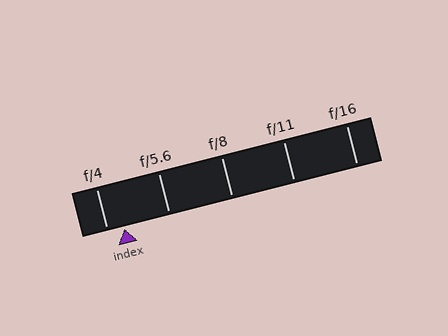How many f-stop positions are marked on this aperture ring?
There are 5 f-stop positions marked.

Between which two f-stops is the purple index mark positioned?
The index mark is between f/4 and f/5.6.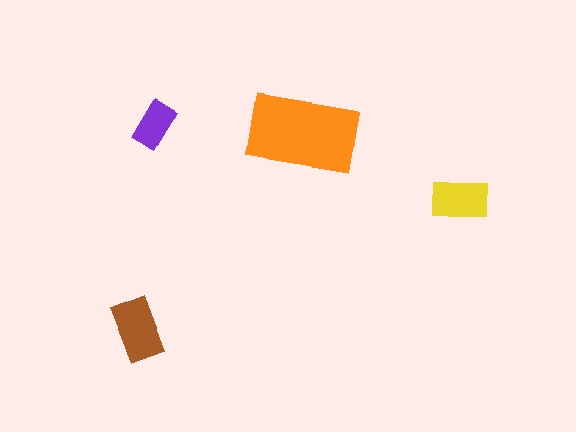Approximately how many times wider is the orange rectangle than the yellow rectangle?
About 2 times wider.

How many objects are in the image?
There are 4 objects in the image.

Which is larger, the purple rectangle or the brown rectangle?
The brown one.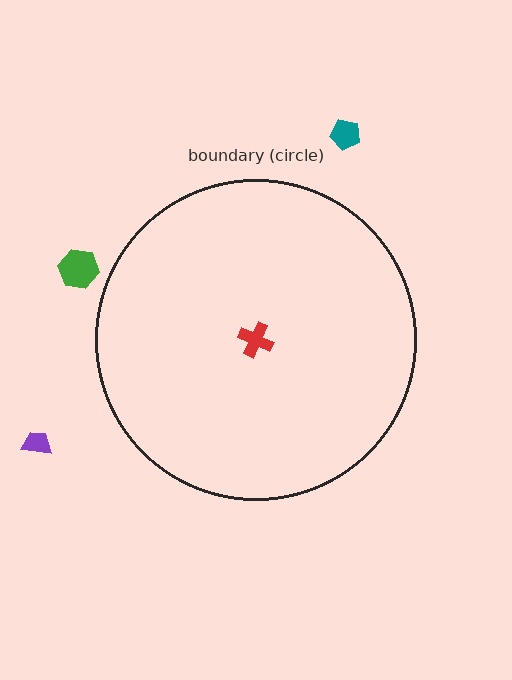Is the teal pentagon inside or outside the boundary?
Outside.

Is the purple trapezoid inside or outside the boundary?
Outside.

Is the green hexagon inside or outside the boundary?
Outside.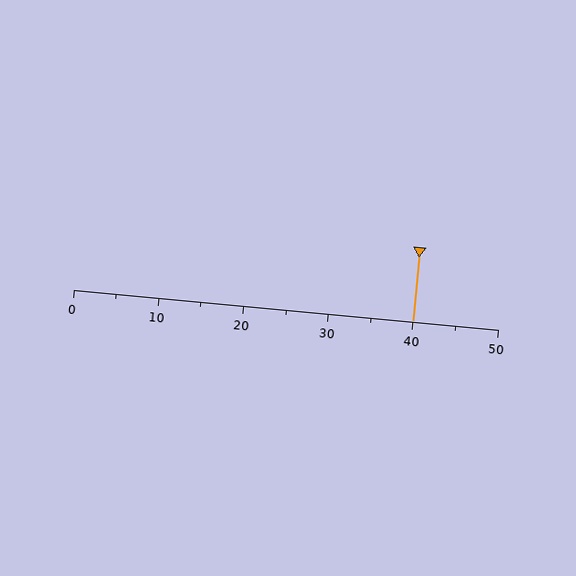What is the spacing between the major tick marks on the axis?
The major ticks are spaced 10 apart.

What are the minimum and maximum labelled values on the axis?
The axis runs from 0 to 50.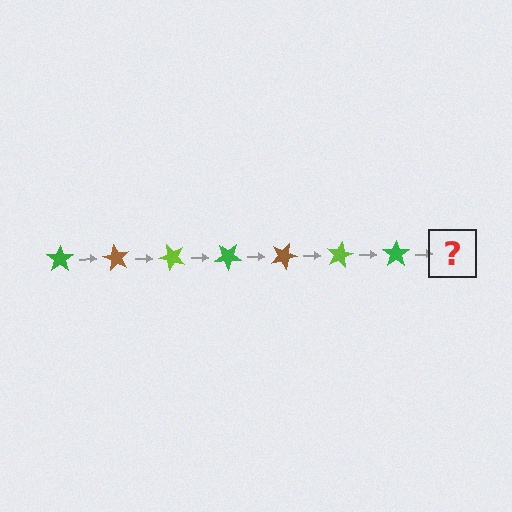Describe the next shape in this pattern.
It should be a brown star, rotated 420 degrees from the start.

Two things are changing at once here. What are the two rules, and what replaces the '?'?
The two rules are that it rotates 60 degrees each step and the color cycles through green, brown, and lime. The '?' should be a brown star, rotated 420 degrees from the start.